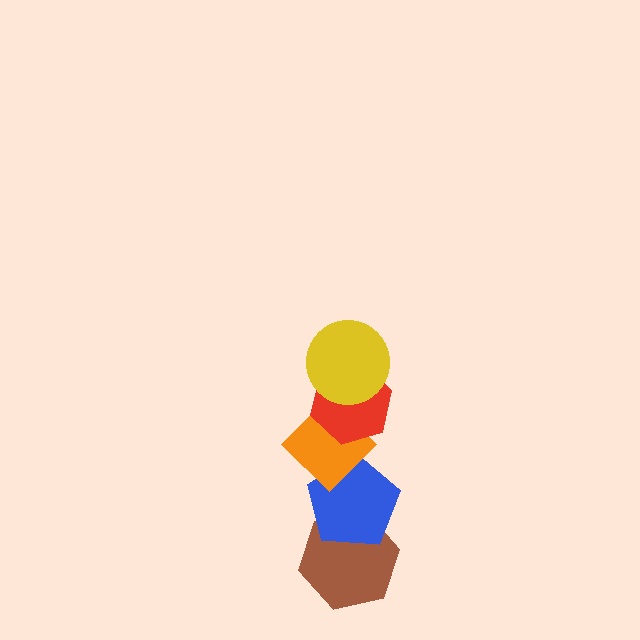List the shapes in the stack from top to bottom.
From top to bottom: the yellow circle, the red hexagon, the orange diamond, the blue pentagon, the brown hexagon.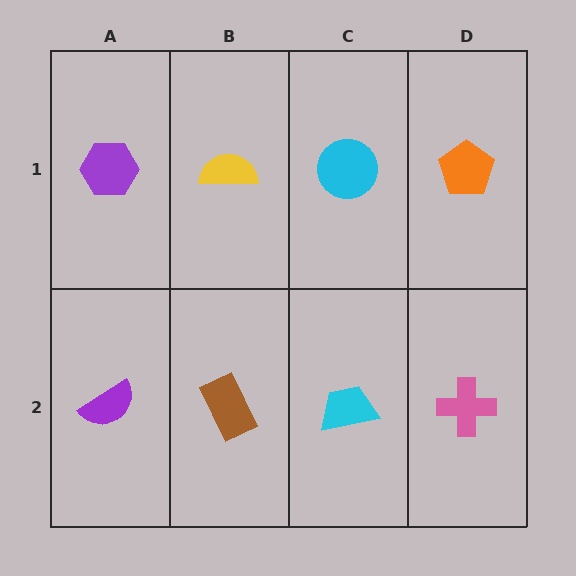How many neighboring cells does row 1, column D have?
2.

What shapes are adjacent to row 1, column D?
A pink cross (row 2, column D), a cyan circle (row 1, column C).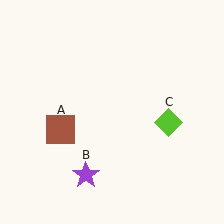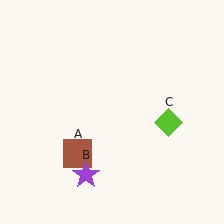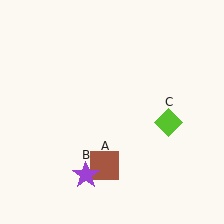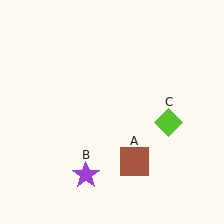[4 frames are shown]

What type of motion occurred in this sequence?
The brown square (object A) rotated counterclockwise around the center of the scene.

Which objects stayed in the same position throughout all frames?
Purple star (object B) and lime diamond (object C) remained stationary.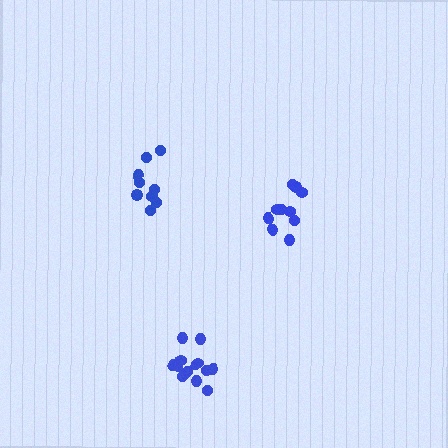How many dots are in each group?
Group 1: 14 dots, Group 2: 10 dots, Group 3: 9 dots (33 total).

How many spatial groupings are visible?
There are 3 spatial groupings.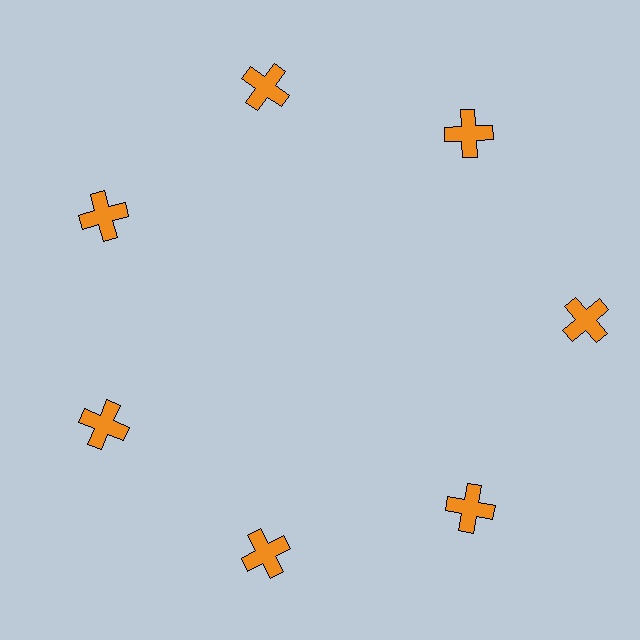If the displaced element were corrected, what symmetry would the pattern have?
It would have 7-fold rotational symmetry — the pattern would map onto itself every 51 degrees.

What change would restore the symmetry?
The symmetry would be restored by moving it inward, back onto the ring so that all 7 crosses sit at equal angles and equal distance from the center.